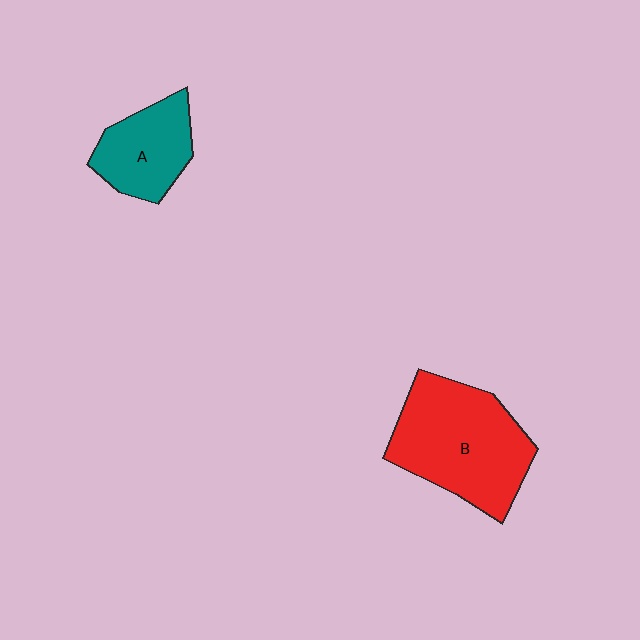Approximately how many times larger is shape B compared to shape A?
Approximately 1.8 times.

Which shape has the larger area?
Shape B (red).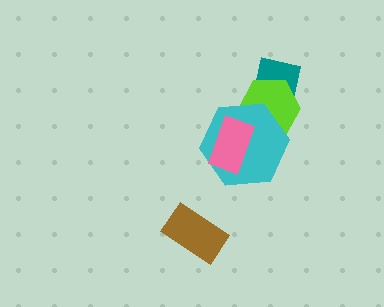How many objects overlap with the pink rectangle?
1 object overlaps with the pink rectangle.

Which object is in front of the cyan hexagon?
The pink rectangle is in front of the cyan hexagon.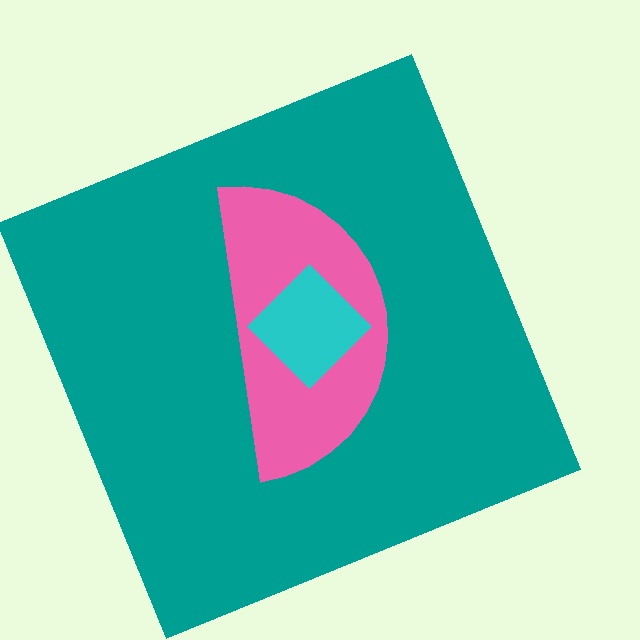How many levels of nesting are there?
3.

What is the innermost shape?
The cyan diamond.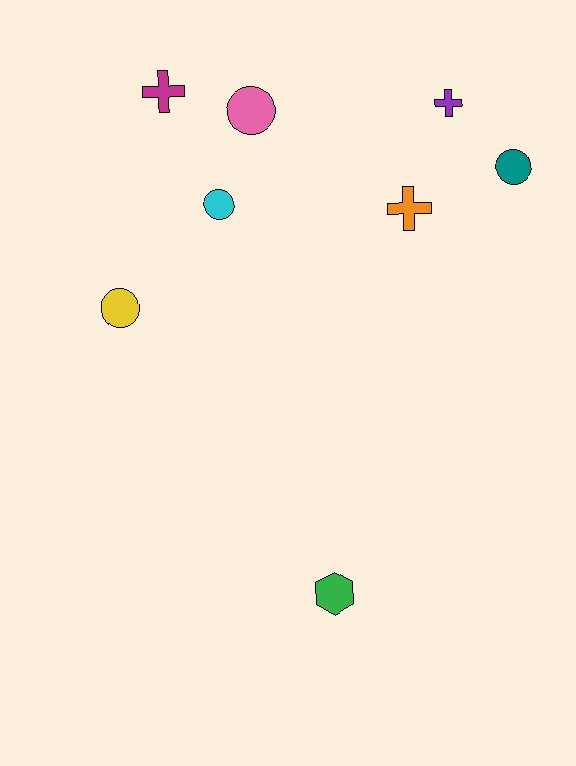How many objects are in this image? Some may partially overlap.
There are 8 objects.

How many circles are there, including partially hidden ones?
There are 4 circles.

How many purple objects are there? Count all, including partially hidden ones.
There is 1 purple object.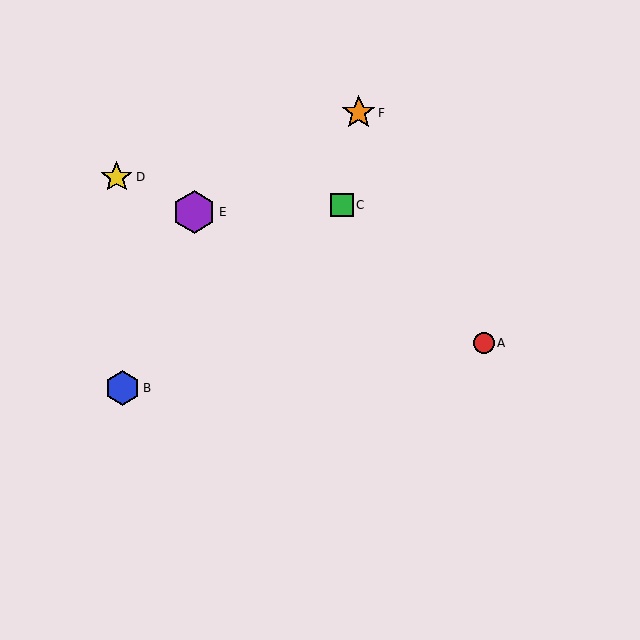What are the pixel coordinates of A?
Object A is at (484, 343).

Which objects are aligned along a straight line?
Objects A, D, E are aligned along a straight line.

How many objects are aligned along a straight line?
3 objects (A, D, E) are aligned along a straight line.